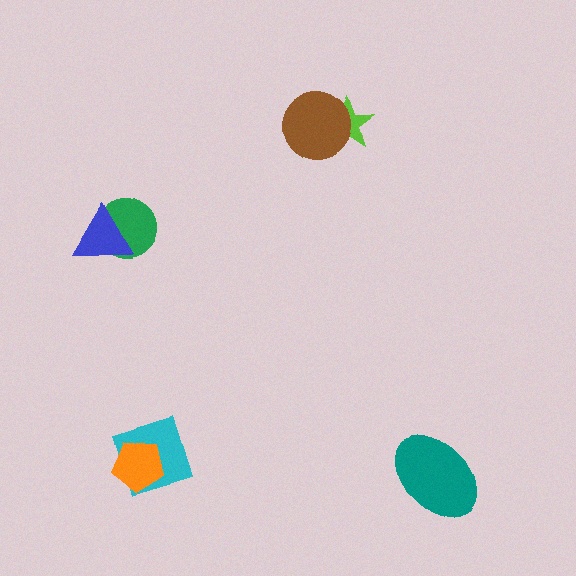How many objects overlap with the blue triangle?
1 object overlaps with the blue triangle.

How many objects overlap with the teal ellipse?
0 objects overlap with the teal ellipse.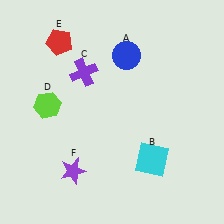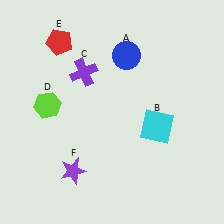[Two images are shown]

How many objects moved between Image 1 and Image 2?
1 object moved between the two images.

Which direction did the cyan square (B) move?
The cyan square (B) moved up.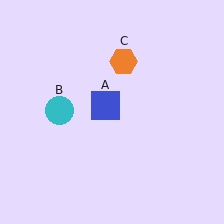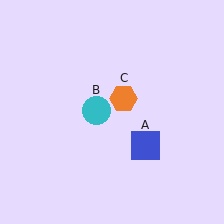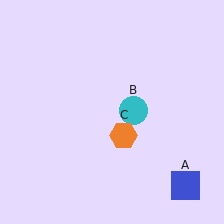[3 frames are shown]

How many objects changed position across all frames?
3 objects changed position: blue square (object A), cyan circle (object B), orange hexagon (object C).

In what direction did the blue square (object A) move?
The blue square (object A) moved down and to the right.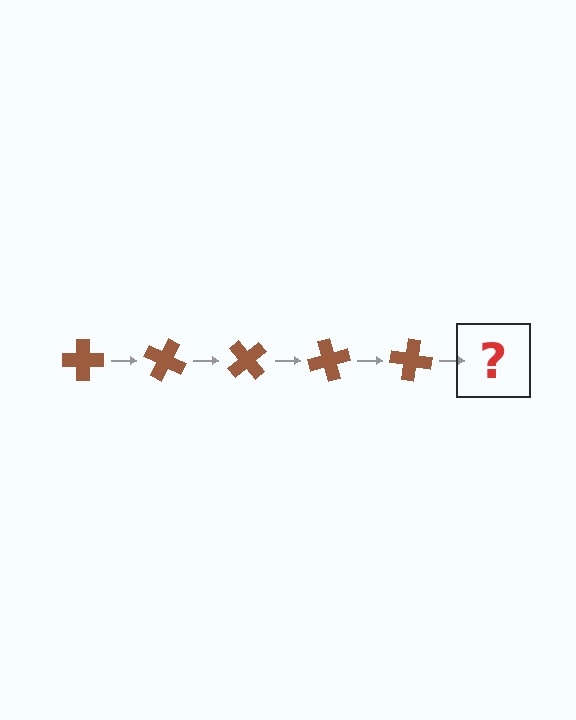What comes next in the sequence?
The next element should be a brown cross rotated 125 degrees.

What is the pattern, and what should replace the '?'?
The pattern is that the cross rotates 25 degrees each step. The '?' should be a brown cross rotated 125 degrees.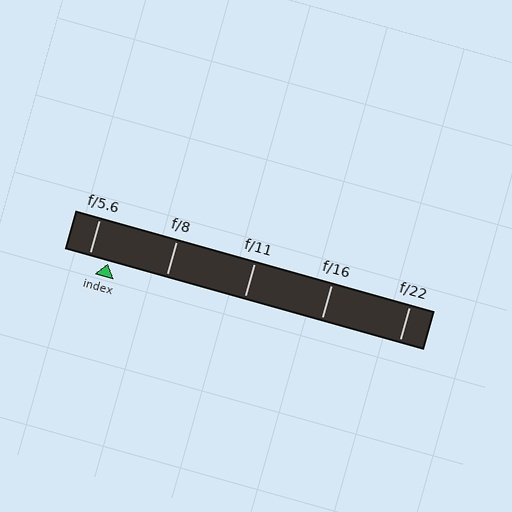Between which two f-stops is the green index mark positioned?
The index mark is between f/5.6 and f/8.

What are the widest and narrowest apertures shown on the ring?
The widest aperture shown is f/5.6 and the narrowest is f/22.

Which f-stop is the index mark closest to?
The index mark is closest to f/5.6.